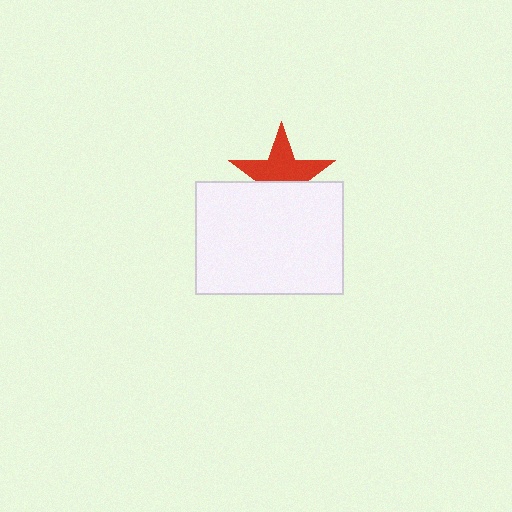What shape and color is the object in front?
The object in front is a white rectangle.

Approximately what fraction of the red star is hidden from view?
Roughly 40% of the red star is hidden behind the white rectangle.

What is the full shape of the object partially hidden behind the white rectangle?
The partially hidden object is a red star.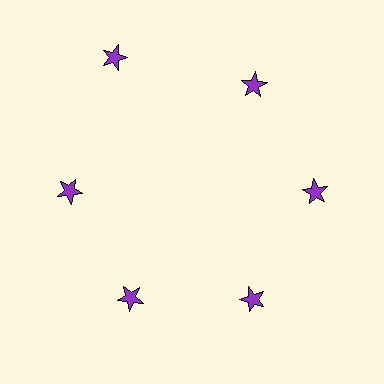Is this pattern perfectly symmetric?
No. The 6 purple stars are arranged in a ring, but one element near the 11 o'clock position is pushed outward from the center, breaking the 6-fold rotational symmetry.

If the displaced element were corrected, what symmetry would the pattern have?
It would have 6-fold rotational symmetry — the pattern would map onto itself every 60 degrees.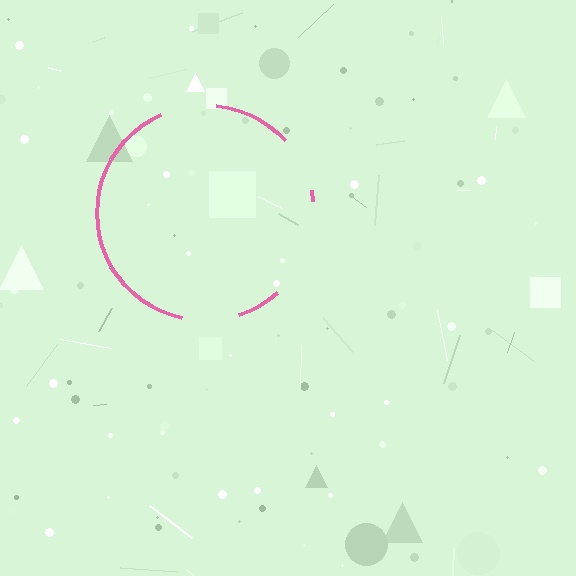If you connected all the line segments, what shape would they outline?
They would outline a circle.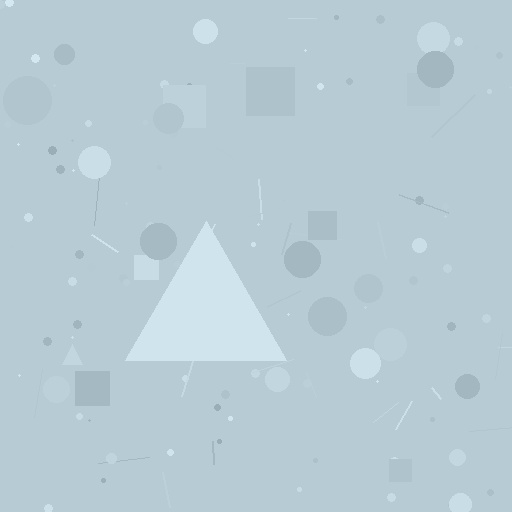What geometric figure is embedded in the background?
A triangle is embedded in the background.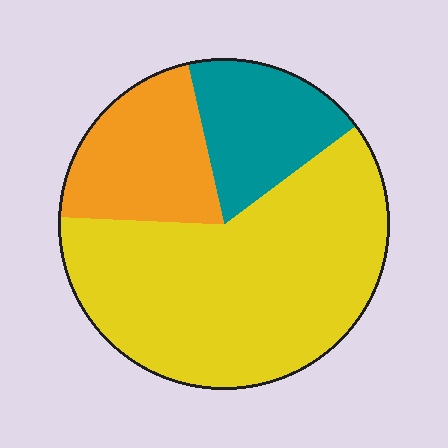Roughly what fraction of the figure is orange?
Orange takes up between a sixth and a third of the figure.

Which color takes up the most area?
Yellow, at roughly 60%.